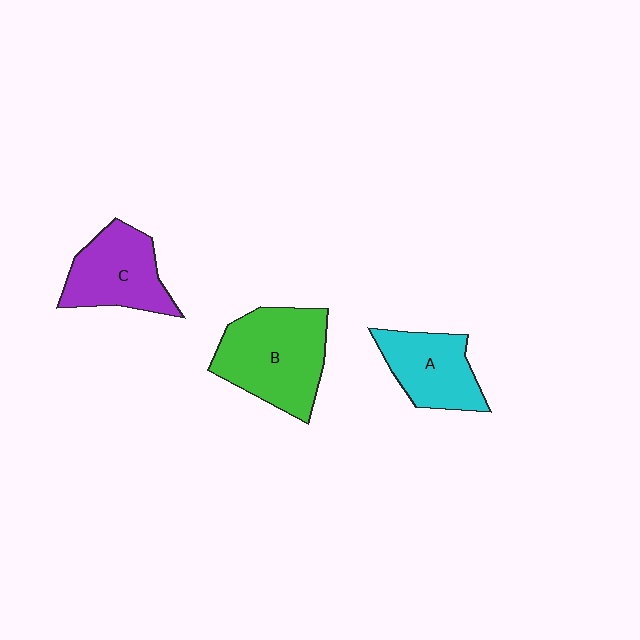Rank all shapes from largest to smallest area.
From largest to smallest: B (green), C (purple), A (cyan).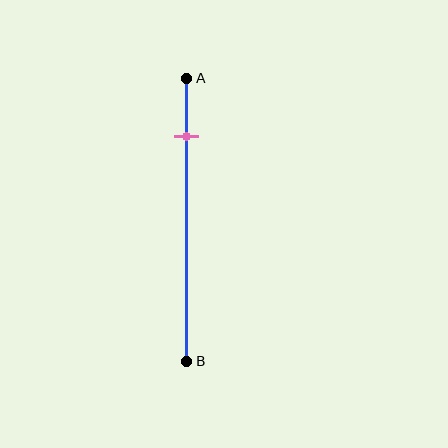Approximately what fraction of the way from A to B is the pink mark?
The pink mark is approximately 20% of the way from A to B.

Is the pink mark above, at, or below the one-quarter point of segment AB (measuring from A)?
The pink mark is above the one-quarter point of segment AB.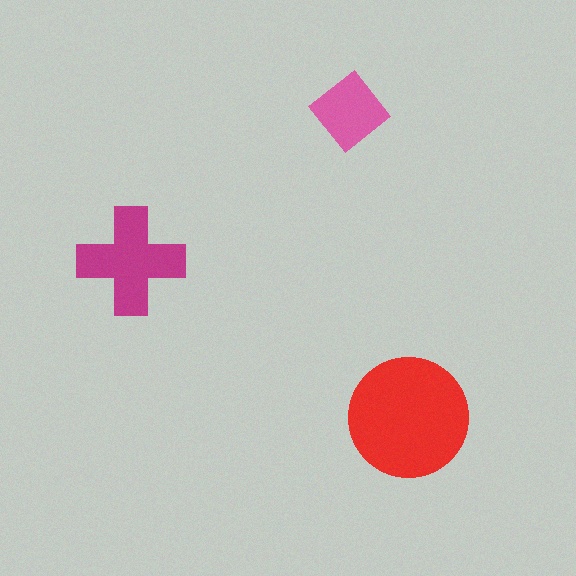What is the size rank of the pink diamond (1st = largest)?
3rd.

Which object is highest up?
The pink diamond is topmost.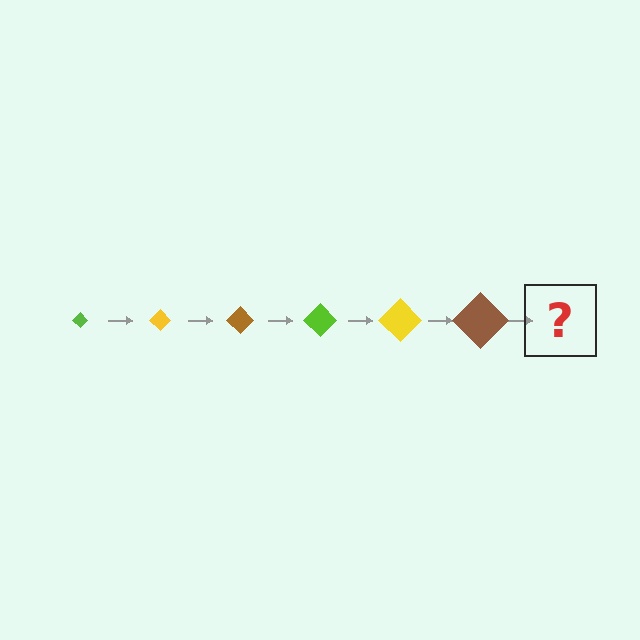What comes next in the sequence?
The next element should be a lime diamond, larger than the previous one.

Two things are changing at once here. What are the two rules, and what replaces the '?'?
The two rules are that the diamond grows larger each step and the color cycles through lime, yellow, and brown. The '?' should be a lime diamond, larger than the previous one.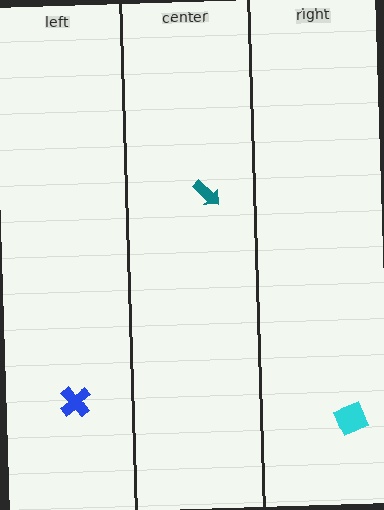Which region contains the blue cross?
The left region.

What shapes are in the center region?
The teal arrow.